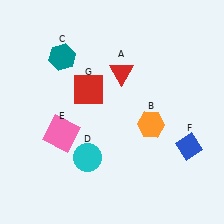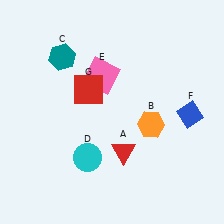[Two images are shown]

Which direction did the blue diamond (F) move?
The blue diamond (F) moved up.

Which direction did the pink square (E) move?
The pink square (E) moved up.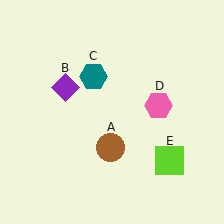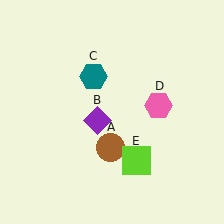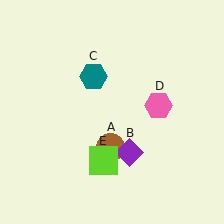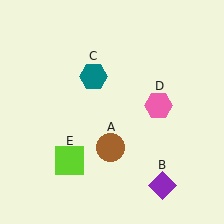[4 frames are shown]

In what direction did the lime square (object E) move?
The lime square (object E) moved left.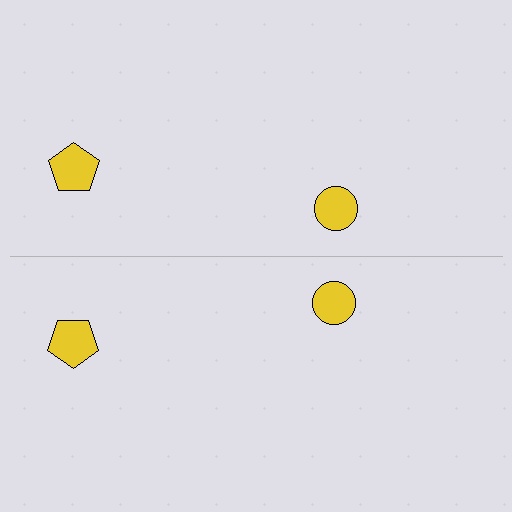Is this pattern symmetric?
Yes, this pattern has bilateral (reflection) symmetry.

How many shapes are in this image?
There are 4 shapes in this image.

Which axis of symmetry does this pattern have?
The pattern has a horizontal axis of symmetry running through the center of the image.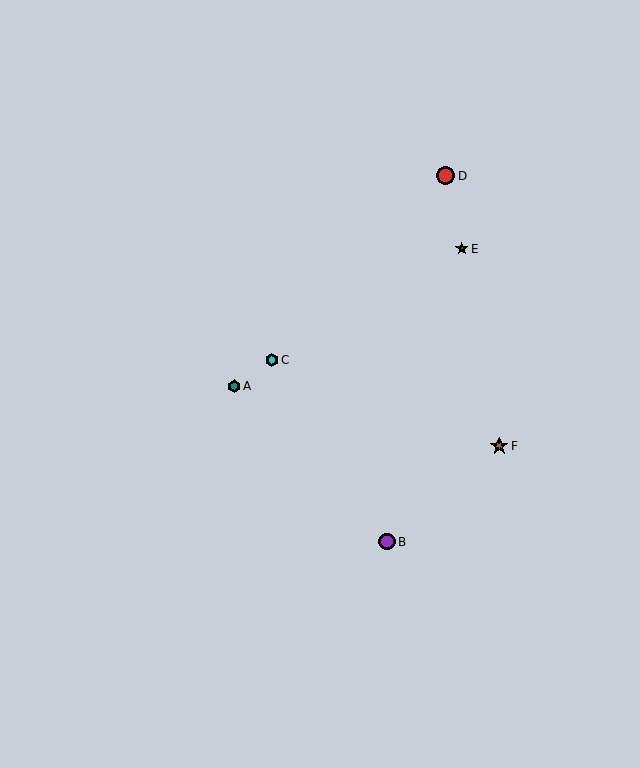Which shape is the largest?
The red circle (labeled D) is the largest.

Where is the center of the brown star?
The center of the brown star is at (499, 446).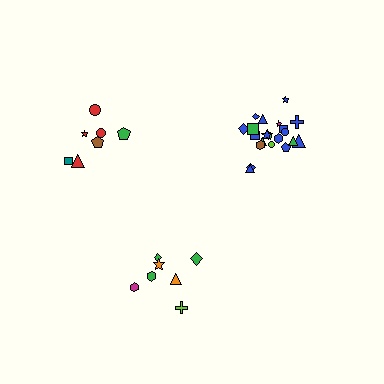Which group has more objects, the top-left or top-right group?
The top-right group.